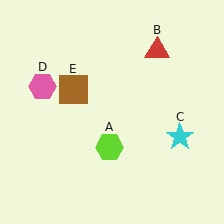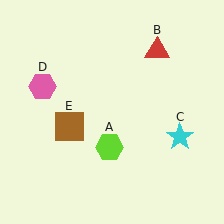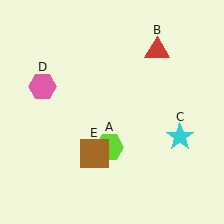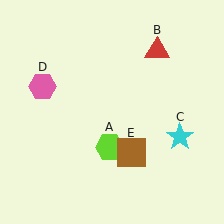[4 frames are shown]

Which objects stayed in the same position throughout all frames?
Lime hexagon (object A) and red triangle (object B) and cyan star (object C) and pink hexagon (object D) remained stationary.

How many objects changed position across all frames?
1 object changed position: brown square (object E).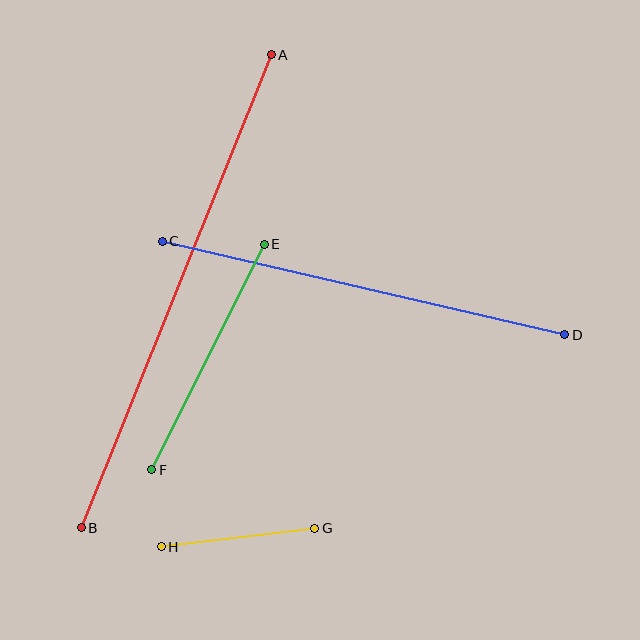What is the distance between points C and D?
The distance is approximately 413 pixels.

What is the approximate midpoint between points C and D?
The midpoint is at approximately (363, 288) pixels.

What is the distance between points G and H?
The distance is approximately 155 pixels.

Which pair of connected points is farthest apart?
Points A and B are farthest apart.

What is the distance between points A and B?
The distance is approximately 510 pixels.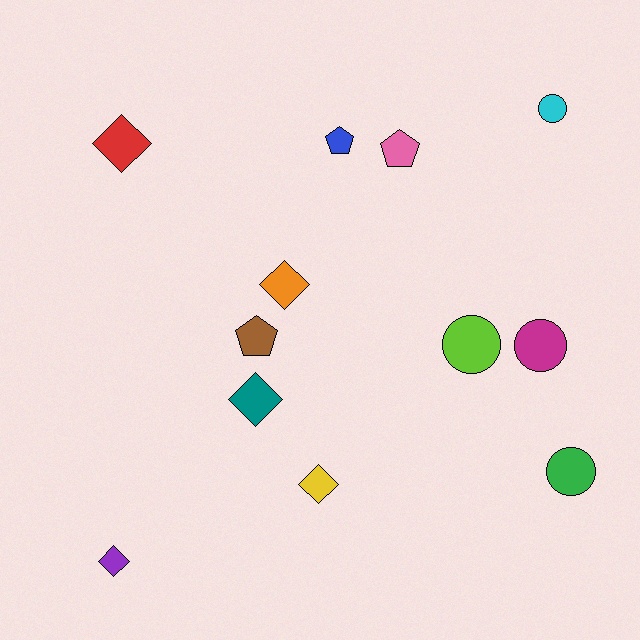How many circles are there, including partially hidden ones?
There are 4 circles.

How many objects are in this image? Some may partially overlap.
There are 12 objects.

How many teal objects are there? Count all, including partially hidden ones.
There is 1 teal object.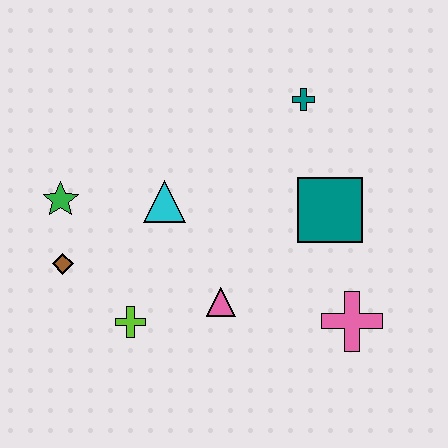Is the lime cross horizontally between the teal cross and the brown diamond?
Yes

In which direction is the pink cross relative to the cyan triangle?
The pink cross is to the right of the cyan triangle.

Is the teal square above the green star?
No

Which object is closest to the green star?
The brown diamond is closest to the green star.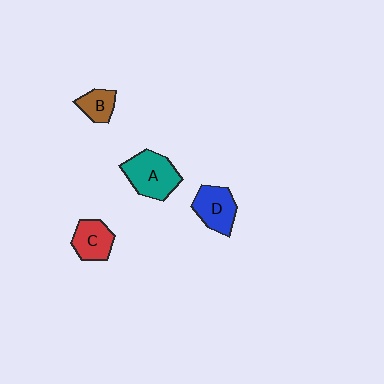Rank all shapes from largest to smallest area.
From largest to smallest: A (teal), D (blue), C (red), B (brown).